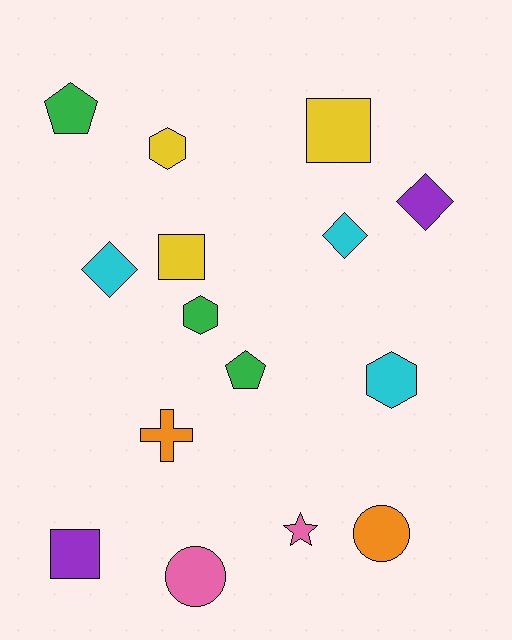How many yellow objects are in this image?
There are 3 yellow objects.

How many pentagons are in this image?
There are 2 pentagons.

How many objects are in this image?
There are 15 objects.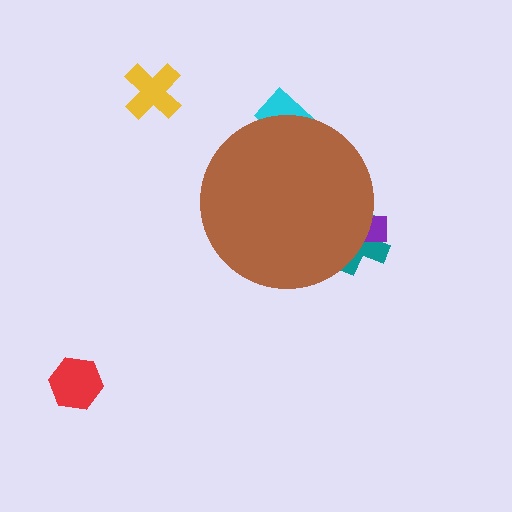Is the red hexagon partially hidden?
No, the red hexagon is fully visible.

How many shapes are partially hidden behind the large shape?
3 shapes are partially hidden.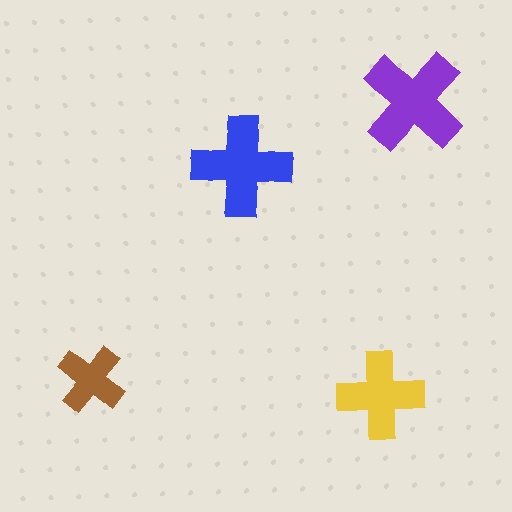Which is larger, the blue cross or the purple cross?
The purple one.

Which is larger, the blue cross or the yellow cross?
The blue one.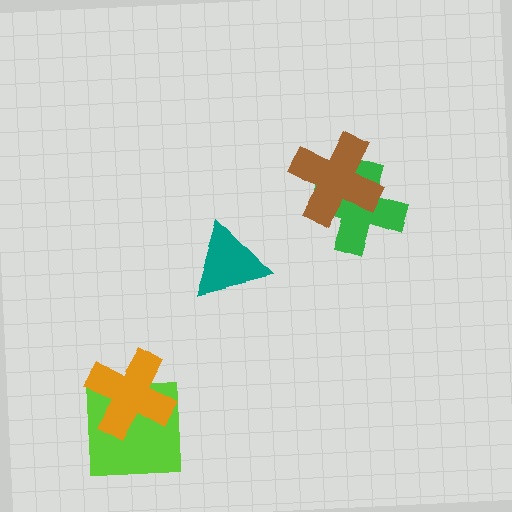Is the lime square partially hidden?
Yes, it is partially covered by another shape.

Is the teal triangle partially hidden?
No, no other shape covers it.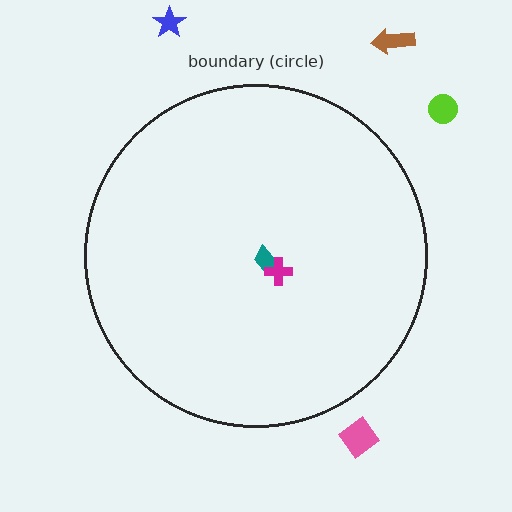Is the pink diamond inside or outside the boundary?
Outside.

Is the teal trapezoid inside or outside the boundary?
Inside.